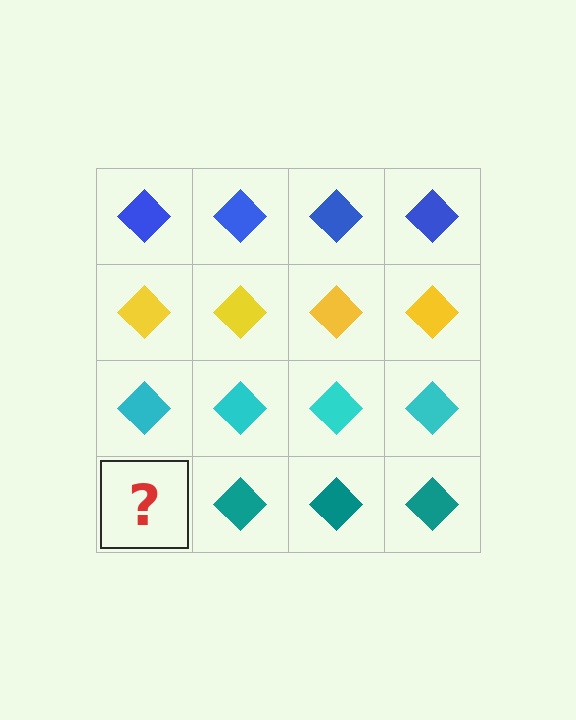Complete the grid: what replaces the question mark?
The question mark should be replaced with a teal diamond.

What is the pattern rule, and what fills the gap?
The rule is that each row has a consistent color. The gap should be filled with a teal diamond.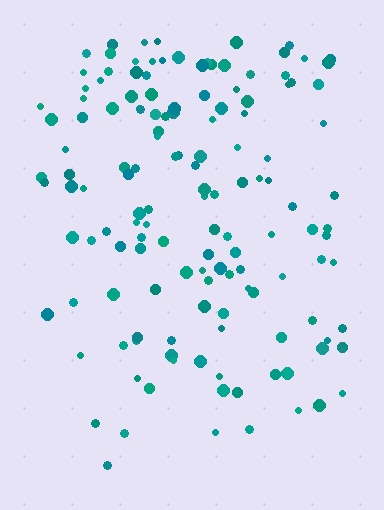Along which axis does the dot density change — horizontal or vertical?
Vertical.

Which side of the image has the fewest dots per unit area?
The bottom.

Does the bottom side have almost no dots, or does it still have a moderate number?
Still a moderate number, just noticeably fewer than the top.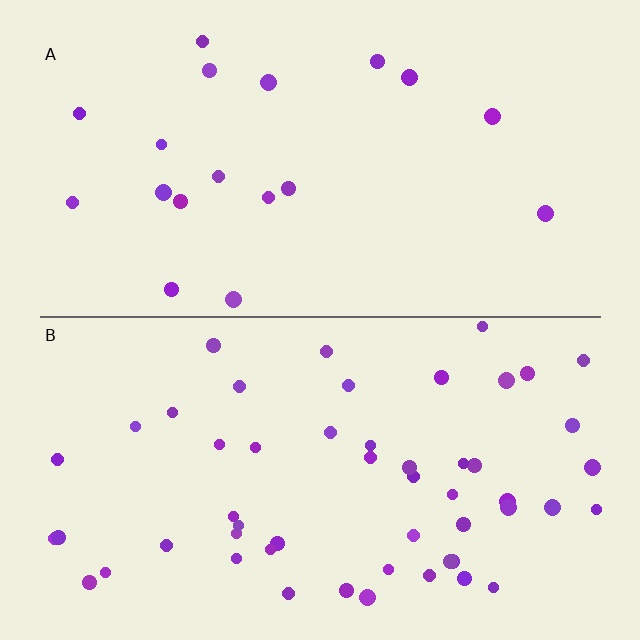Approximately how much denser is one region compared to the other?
Approximately 2.9× — region B over region A.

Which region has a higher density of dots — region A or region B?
B (the bottom).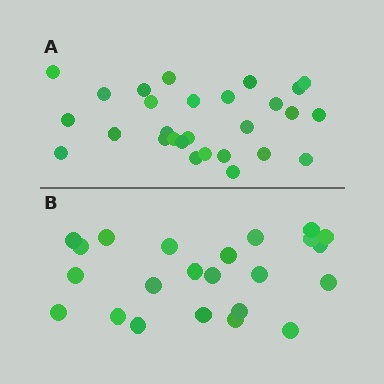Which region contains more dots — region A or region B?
Region A (the top region) has more dots.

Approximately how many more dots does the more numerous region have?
Region A has about 5 more dots than region B.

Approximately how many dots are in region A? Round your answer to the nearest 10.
About 30 dots. (The exact count is 28, which rounds to 30.)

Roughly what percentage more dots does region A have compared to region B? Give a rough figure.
About 20% more.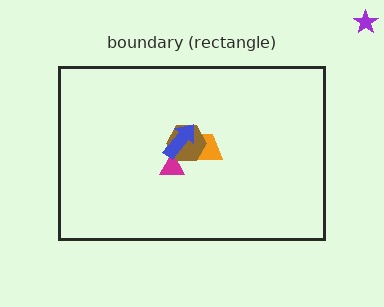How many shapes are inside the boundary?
4 inside, 1 outside.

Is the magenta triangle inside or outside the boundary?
Inside.